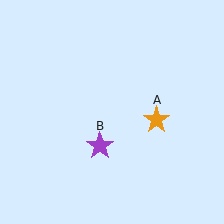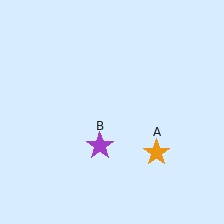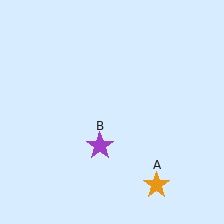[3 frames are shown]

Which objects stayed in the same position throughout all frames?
Purple star (object B) remained stationary.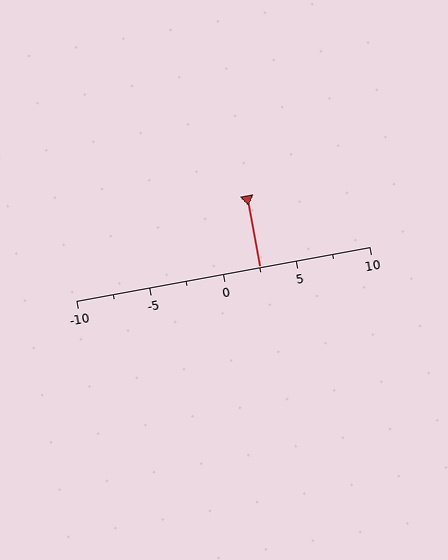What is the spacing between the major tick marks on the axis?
The major ticks are spaced 5 apart.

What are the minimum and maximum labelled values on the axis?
The axis runs from -10 to 10.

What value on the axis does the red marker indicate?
The marker indicates approximately 2.5.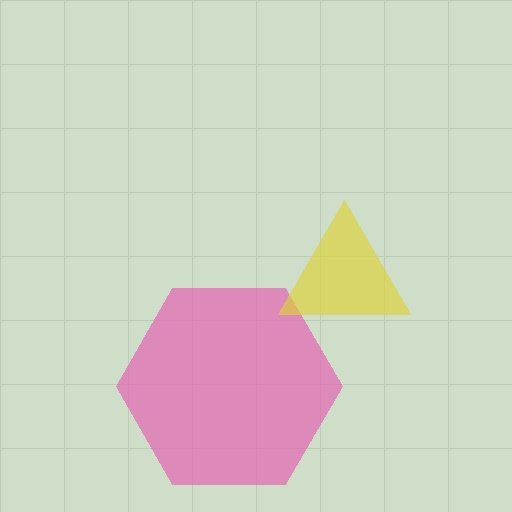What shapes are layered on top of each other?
The layered shapes are: a pink hexagon, a yellow triangle.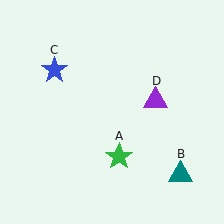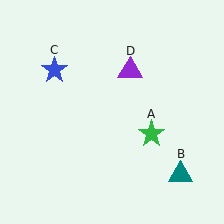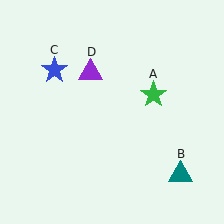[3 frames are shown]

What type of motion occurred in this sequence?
The green star (object A), purple triangle (object D) rotated counterclockwise around the center of the scene.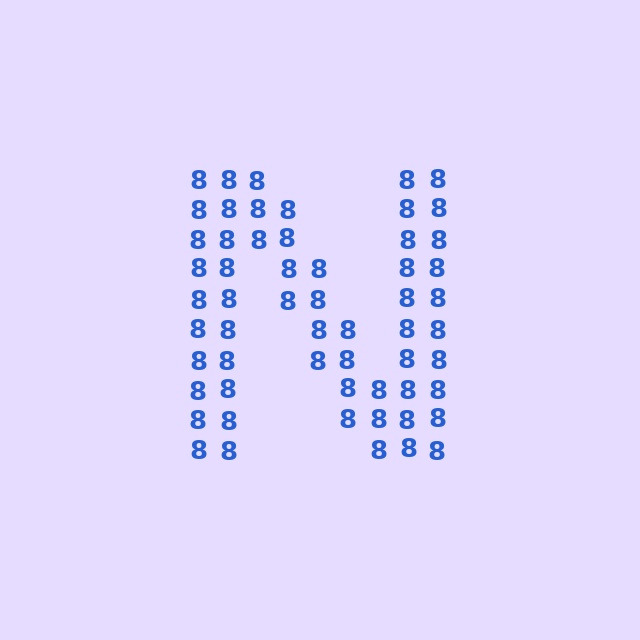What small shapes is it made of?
It is made of small digit 8's.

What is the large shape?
The large shape is the letter N.